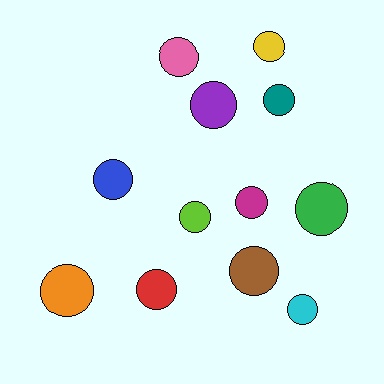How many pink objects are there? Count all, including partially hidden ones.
There is 1 pink object.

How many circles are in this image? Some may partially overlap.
There are 12 circles.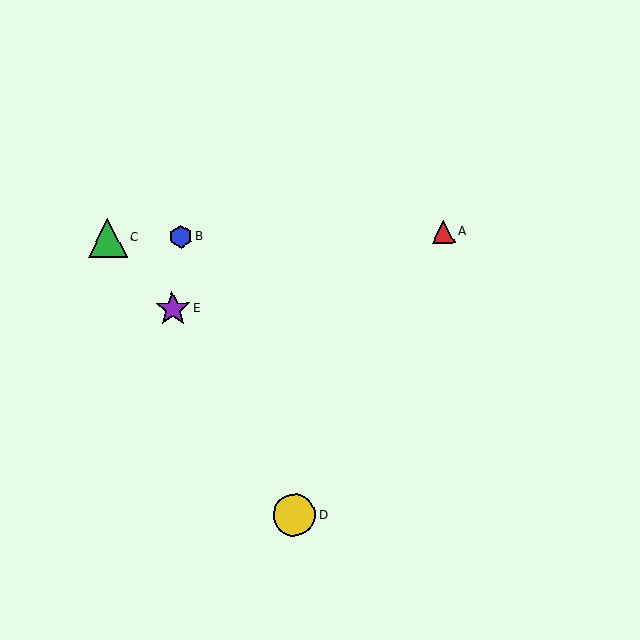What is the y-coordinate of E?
Object E is at y≈309.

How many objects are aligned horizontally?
3 objects (A, B, C) are aligned horizontally.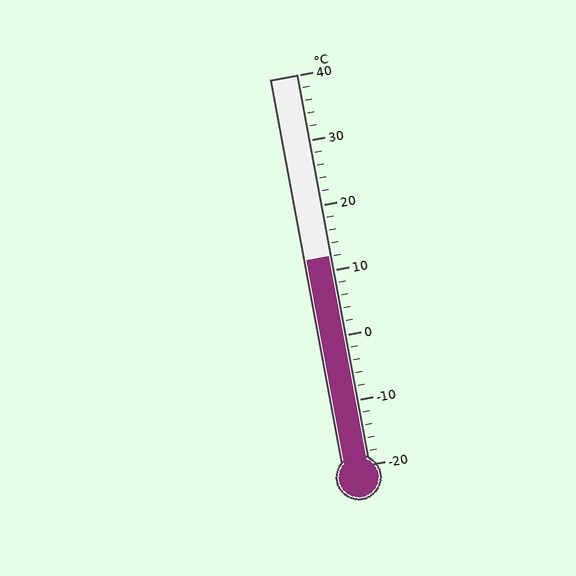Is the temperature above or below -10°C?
The temperature is above -10°C.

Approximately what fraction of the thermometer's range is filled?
The thermometer is filled to approximately 55% of its range.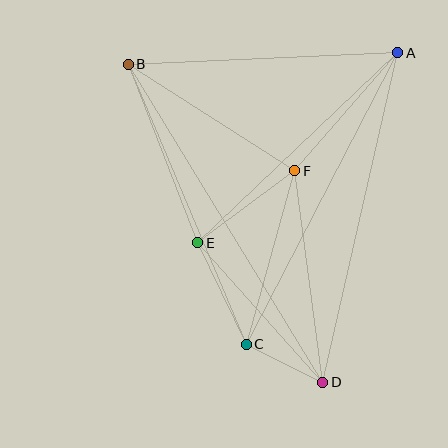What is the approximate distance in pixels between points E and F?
The distance between E and F is approximately 121 pixels.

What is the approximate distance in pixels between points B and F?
The distance between B and F is approximately 198 pixels.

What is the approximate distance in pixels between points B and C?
The distance between B and C is approximately 304 pixels.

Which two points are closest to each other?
Points C and D are closest to each other.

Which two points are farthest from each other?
Points B and D are farthest from each other.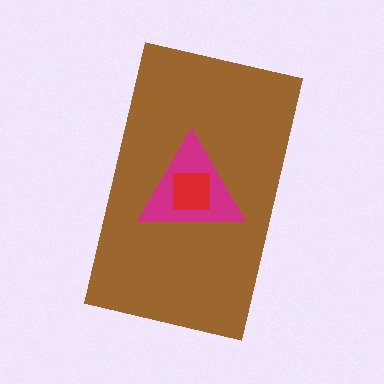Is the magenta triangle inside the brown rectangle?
Yes.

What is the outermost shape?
The brown rectangle.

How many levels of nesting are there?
3.